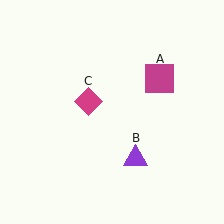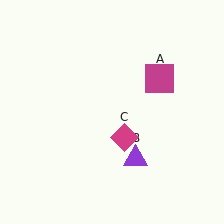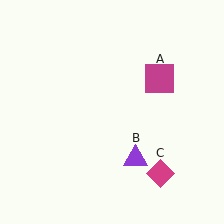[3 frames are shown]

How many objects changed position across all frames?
1 object changed position: magenta diamond (object C).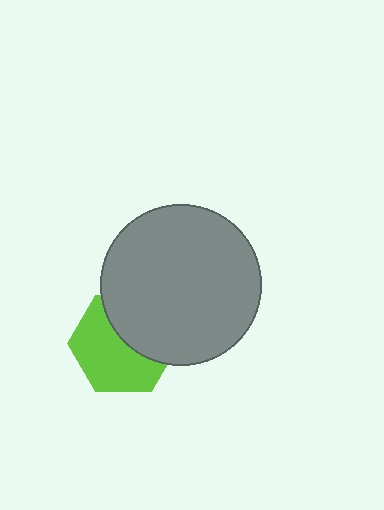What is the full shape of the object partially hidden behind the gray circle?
The partially hidden object is a lime hexagon.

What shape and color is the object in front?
The object in front is a gray circle.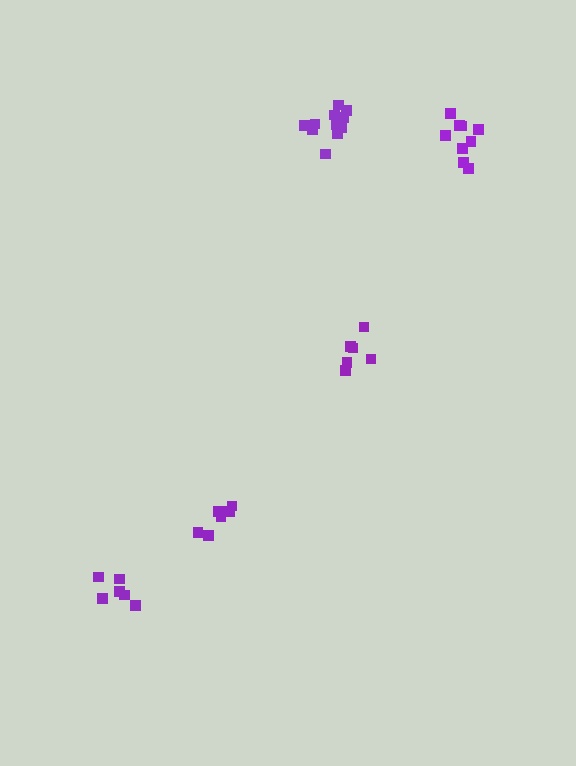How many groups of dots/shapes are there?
There are 5 groups.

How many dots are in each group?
Group 1: 11 dots, Group 2: 6 dots, Group 3: 6 dots, Group 4: 9 dots, Group 5: 6 dots (38 total).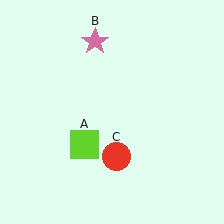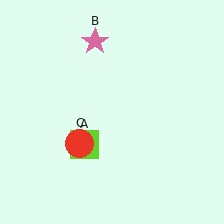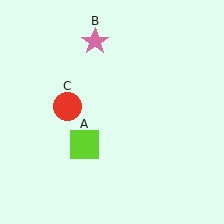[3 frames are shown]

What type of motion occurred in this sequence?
The red circle (object C) rotated clockwise around the center of the scene.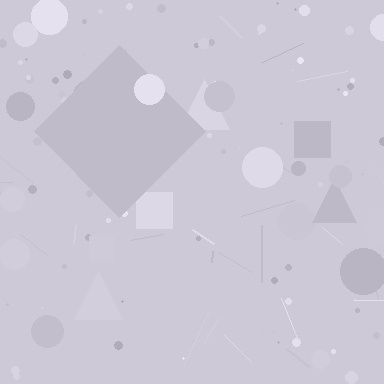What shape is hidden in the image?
A diamond is hidden in the image.